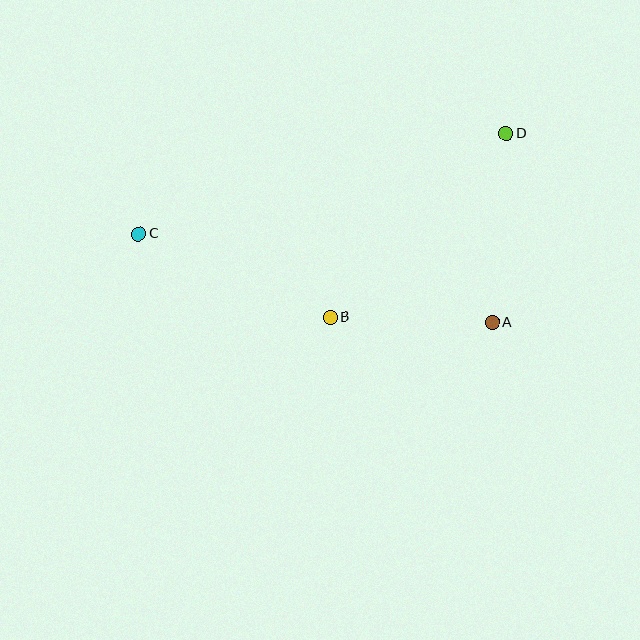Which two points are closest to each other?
Points A and B are closest to each other.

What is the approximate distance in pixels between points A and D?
The distance between A and D is approximately 189 pixels.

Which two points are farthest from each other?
Points C and D are farthest from each other.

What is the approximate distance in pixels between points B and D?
The distance between B and D is approximately 254 pixels.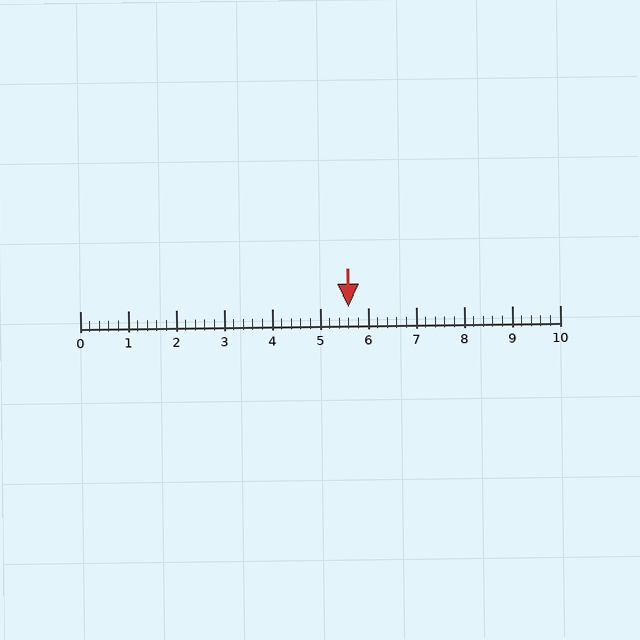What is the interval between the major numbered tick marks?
The major tick marks are spaced 1 units apart.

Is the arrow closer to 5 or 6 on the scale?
The arrow is closer to 6.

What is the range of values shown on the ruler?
The ruler shows values from 0 to 10.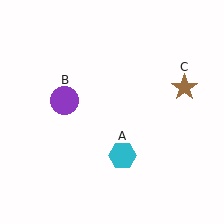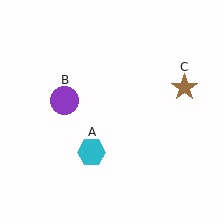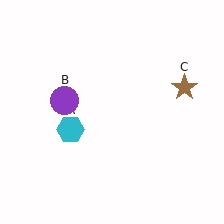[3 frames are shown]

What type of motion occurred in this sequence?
The cyan hexagon (object A) rotated clockwise around the center of the scene.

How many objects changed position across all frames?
1 object changed position: cyan hexagon (object A).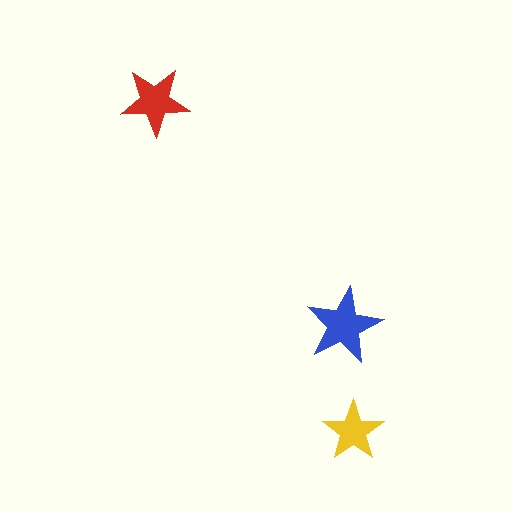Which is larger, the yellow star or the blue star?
The blue one.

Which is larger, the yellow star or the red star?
The red one.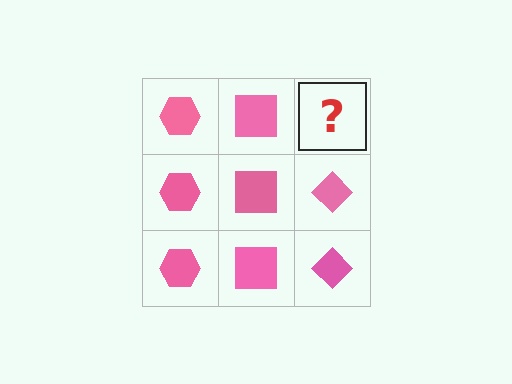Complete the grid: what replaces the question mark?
The question mark should be replaced with a pink diamond.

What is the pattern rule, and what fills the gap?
The rule is that each column has a consistent shape. The gap should be filled with a pink diamond.